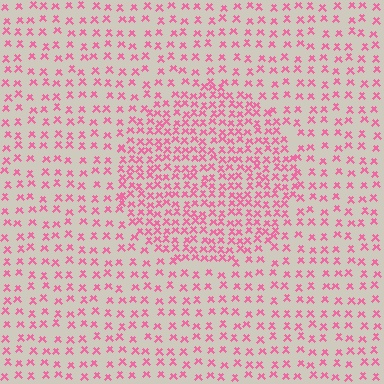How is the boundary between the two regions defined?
The boundary is defined by a change in element density (approximately 2.0x ratio). All elements are the same color, size, and shape.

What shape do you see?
I see a circle.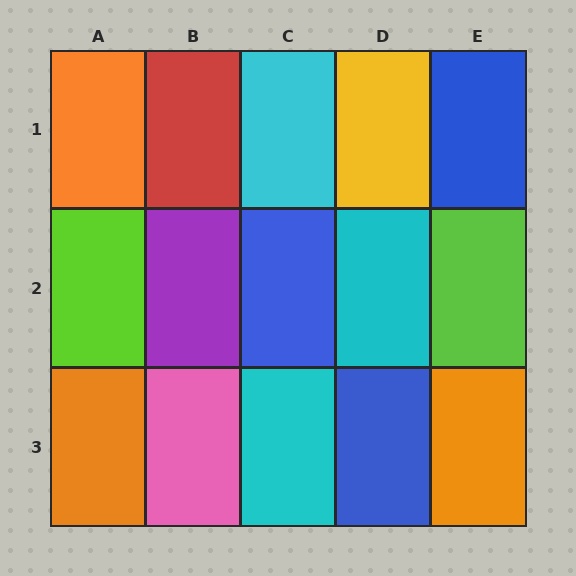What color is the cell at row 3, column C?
Cyan.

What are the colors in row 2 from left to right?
Lime, purple, blue, cyan, lime.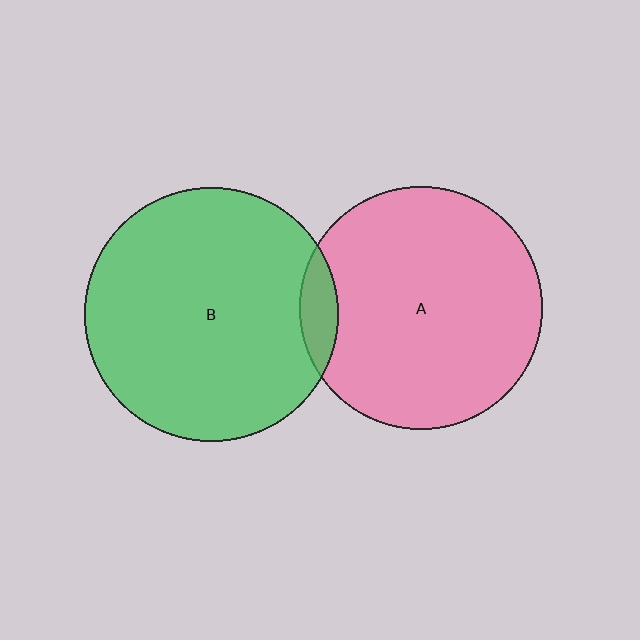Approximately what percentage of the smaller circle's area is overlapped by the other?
Approximately 10%.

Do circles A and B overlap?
Yes.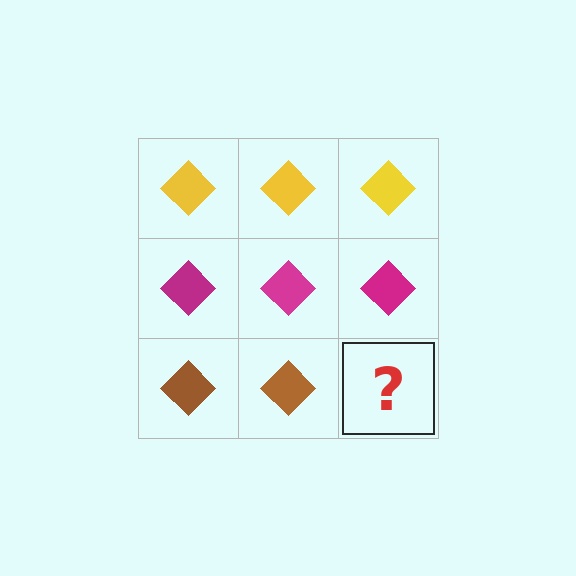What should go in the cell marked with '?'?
The missing cell should contain a brown diamond.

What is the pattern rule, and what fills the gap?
The rule is that each row has a consistent color. The gap should be filled with a brown diamond.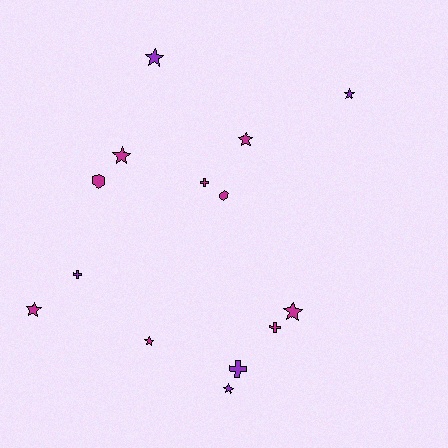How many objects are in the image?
There are 14 objects.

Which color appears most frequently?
Magenta, with 9 objects.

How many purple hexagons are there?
There are no purple hexagons.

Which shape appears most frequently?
Star, with 8 objects.